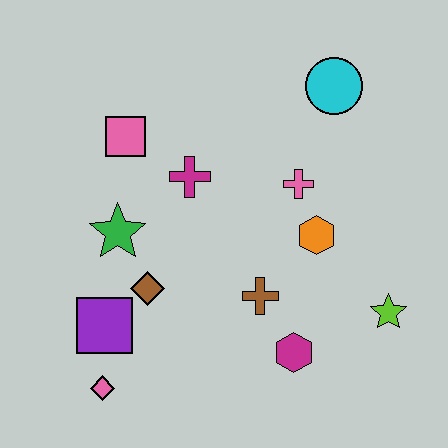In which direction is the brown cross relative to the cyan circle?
The brown cross is below the cyan circle.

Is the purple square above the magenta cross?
No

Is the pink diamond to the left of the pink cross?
Yes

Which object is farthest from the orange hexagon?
The pink diamond is farthest from the orange hexagon.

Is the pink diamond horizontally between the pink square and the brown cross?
No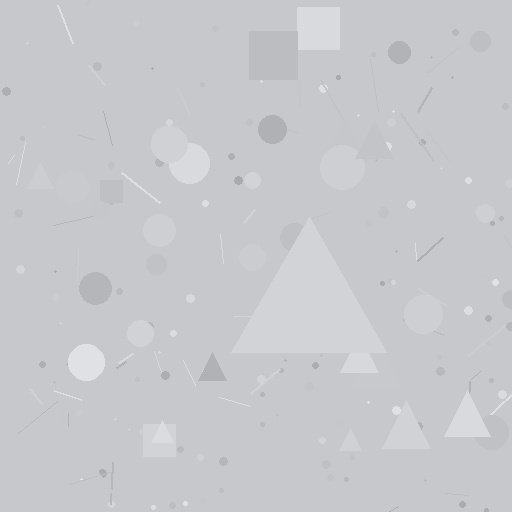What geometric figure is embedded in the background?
A triangle is embedded in the background.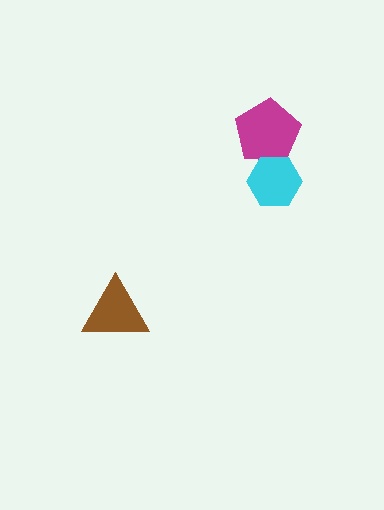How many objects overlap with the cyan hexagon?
1 object overlaps with the cyan hexagon.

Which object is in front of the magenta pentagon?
The cyan hexagon is in front of the magenta pentagon.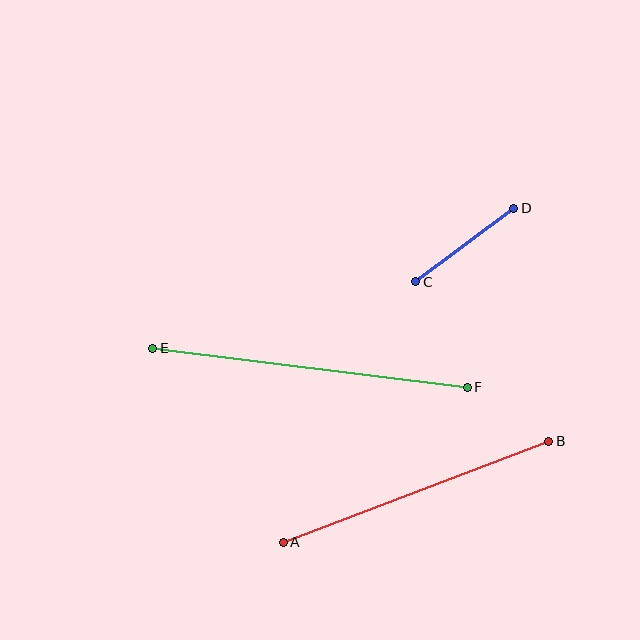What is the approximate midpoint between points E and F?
The midpoint is at approximately (310, 368) pixels.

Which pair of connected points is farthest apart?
Points E and F are farthest apart.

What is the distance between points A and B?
The distance is approximately 284 pixels.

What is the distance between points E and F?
The distance is approximately 317 pixels.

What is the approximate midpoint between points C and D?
The midpoint is at approximately (465, 245) pixels.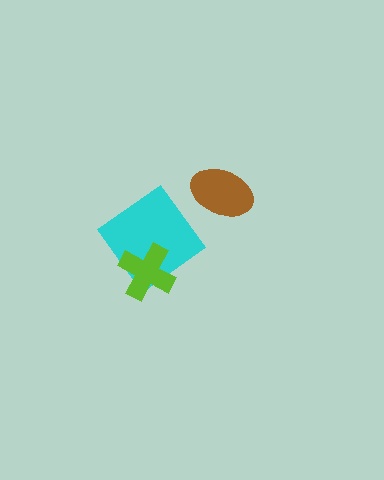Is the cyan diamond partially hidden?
Yes, it is partially covered by another shape.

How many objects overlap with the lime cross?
1 object overlaps with the lime cross.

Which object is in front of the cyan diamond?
The lime cross is in front of the cyan diamond.